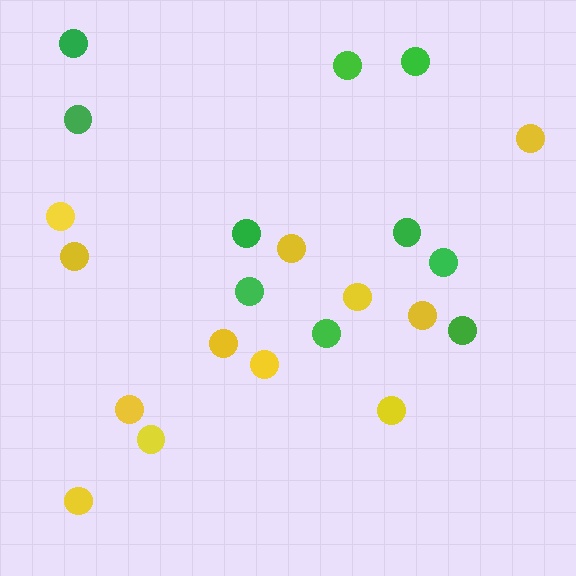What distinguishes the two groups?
There are 2 groups: one group of yellow circles (12) and one group of green circles (10).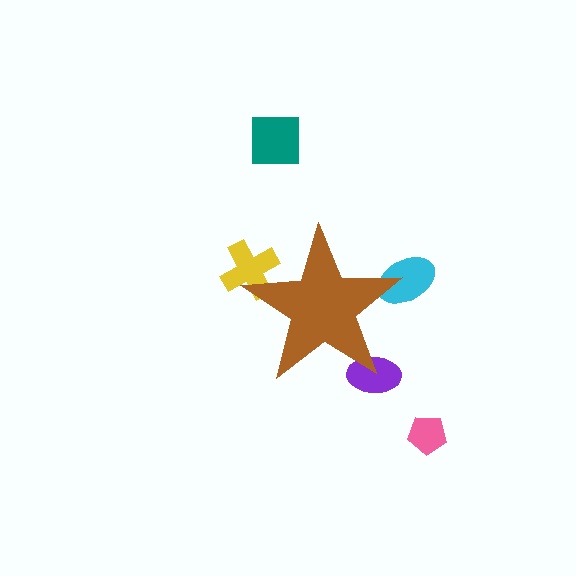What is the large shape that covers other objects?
A brown star.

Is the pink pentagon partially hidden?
No, the pink pentagon is fully visible.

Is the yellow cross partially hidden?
Yes, the yellow cross is partially hidden behind the brown star.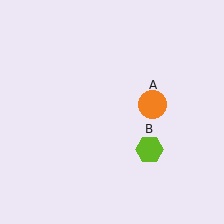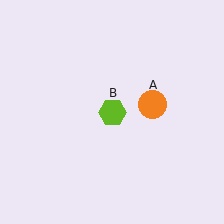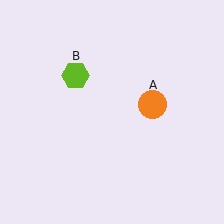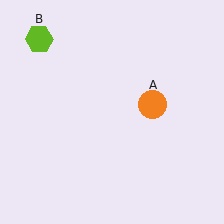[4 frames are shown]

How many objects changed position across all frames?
1 object changed position: lime hexagon (object B).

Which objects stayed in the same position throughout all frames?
Orange circle (object A) remained stationary.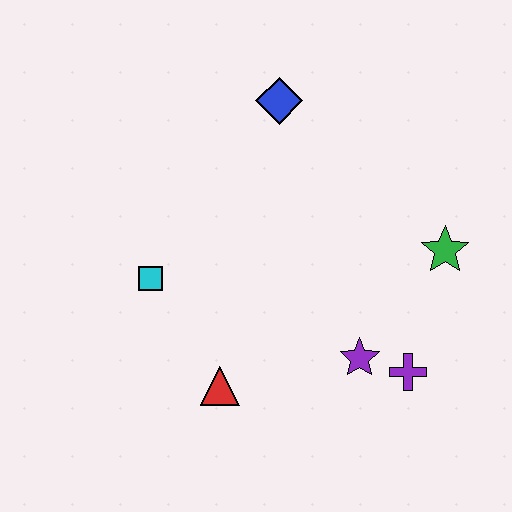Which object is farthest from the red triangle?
The blue diamond is farthest from the red triangle.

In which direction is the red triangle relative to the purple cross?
The red triangle is to the left of the purple cross.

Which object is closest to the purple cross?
The purple star is closest to the purple cross.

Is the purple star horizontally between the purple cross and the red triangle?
Yes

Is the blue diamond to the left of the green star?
Yes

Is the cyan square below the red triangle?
No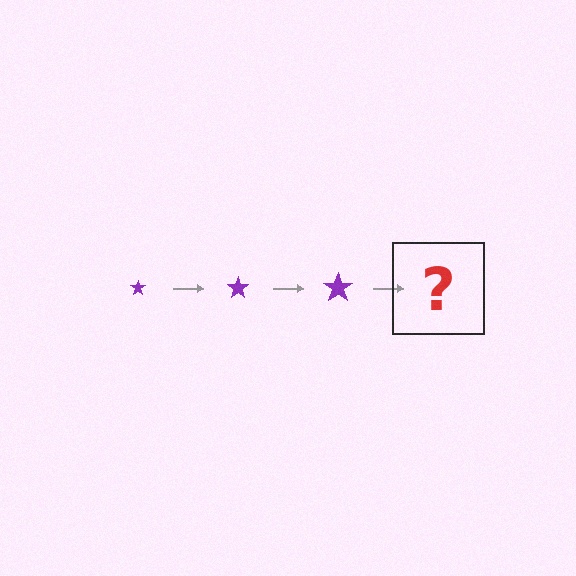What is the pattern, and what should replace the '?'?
The pattern is that the star gets progressively larger each step. The '?' should be a purple star, larger than the previous one.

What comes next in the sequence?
The next element should be a purple star, larger than the previous one.